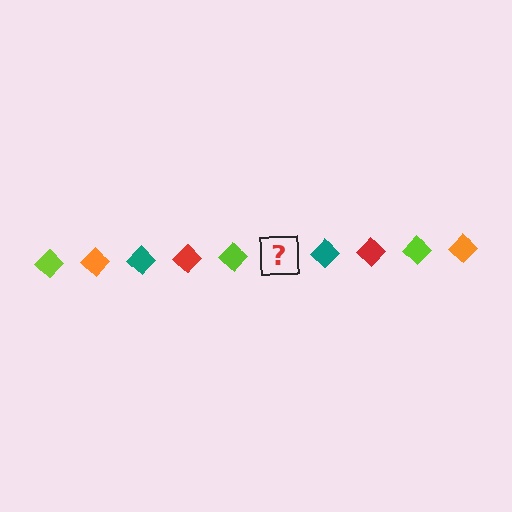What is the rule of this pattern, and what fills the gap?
The rule is that the pattern cycles through lime, orange, teal, red diamonds. The gap should be filled with an orange diamond.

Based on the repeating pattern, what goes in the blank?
The blank should be an orange diamond.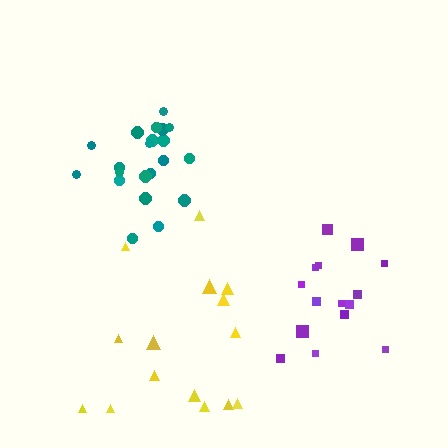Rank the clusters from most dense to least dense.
teal, purple, yellow.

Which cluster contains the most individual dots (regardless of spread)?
Teal (21).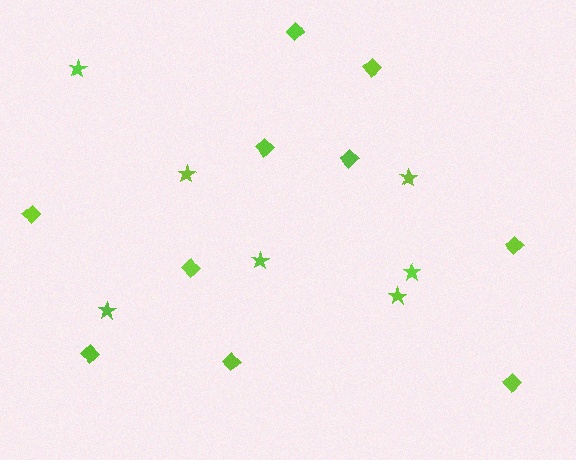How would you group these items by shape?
There are 2 groups: one group of stars (7) and one group of diamonds (10).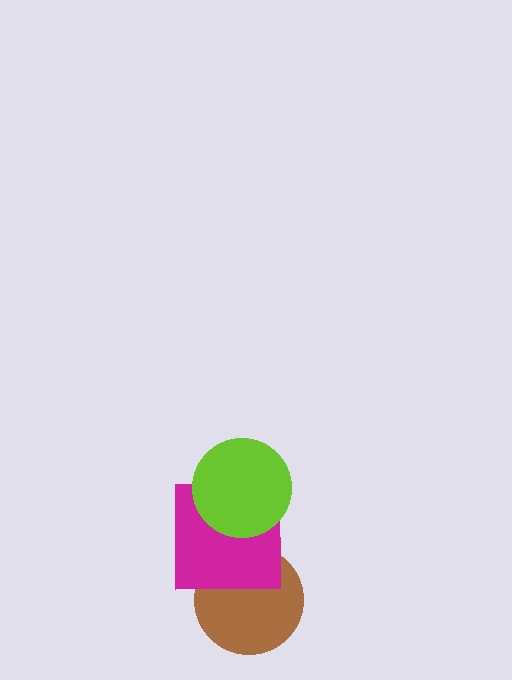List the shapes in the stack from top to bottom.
From top to bottom: the lime circle, the magenta square, the brown circle.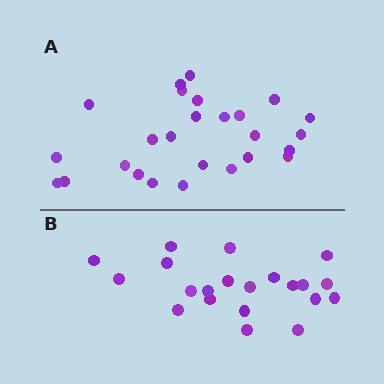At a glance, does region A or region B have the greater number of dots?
Region A (the top region) has more dots.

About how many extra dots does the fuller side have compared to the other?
Region A has about 5 more dots than region B.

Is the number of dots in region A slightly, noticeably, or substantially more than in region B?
Region A has only slightly more — the two regions are fairly close. The ratio is roughly 1.2 to 1.